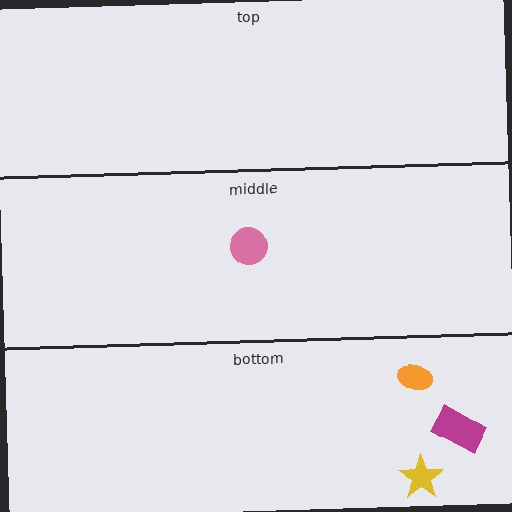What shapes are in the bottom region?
The magenta rectangle, the orange ellipse, the yellow star.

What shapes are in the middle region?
The pink circle.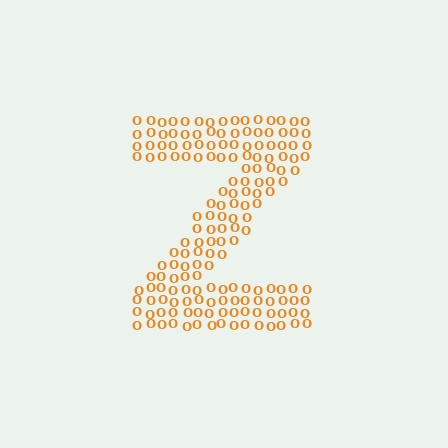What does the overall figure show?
The overall figure shows the letter Z.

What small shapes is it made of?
It is made of small letter O's.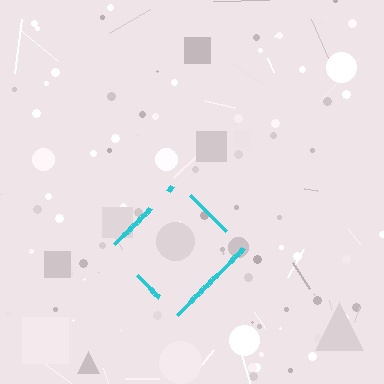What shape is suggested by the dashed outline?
The dashed outline suggests a diamond.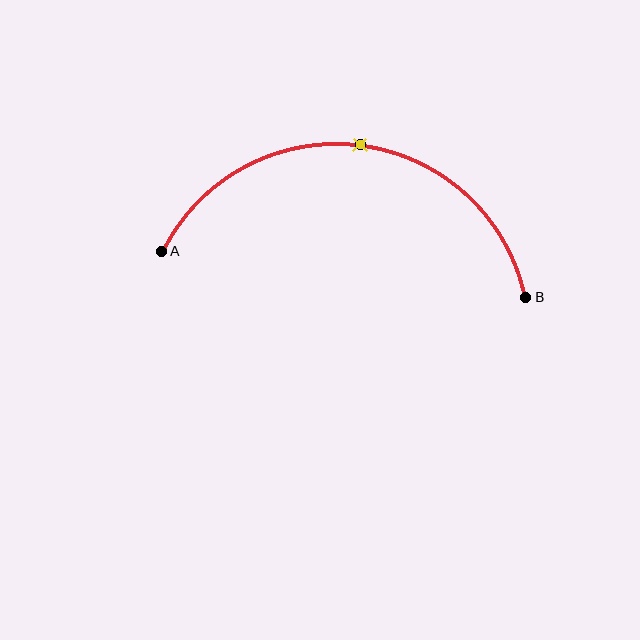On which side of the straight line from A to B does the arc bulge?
The arc bulges above the straight line connecting A and B.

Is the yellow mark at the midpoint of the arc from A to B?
Yes. The yellow mark lies on the arc at equal arc-length from both A and B — it is the arc midpoint.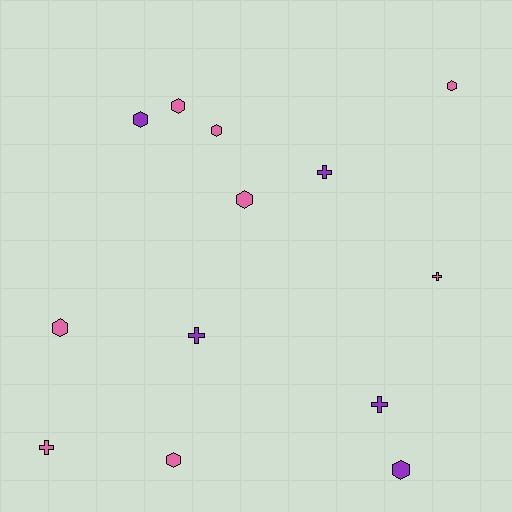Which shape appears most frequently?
Hexagon, with 8 objects.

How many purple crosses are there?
There are 3 purple crosses.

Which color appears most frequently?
Pink, with 8 objects.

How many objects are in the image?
There are 13 objects.